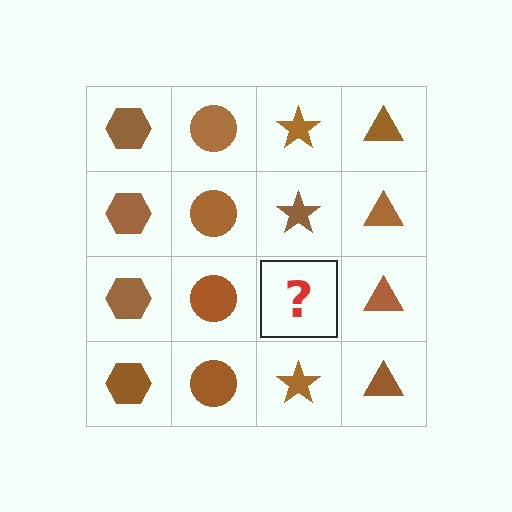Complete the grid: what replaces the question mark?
The question mark should be replaced with a brown star.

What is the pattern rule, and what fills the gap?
The rule is that each column has a consistent shape. The gap should be filled with a brown star.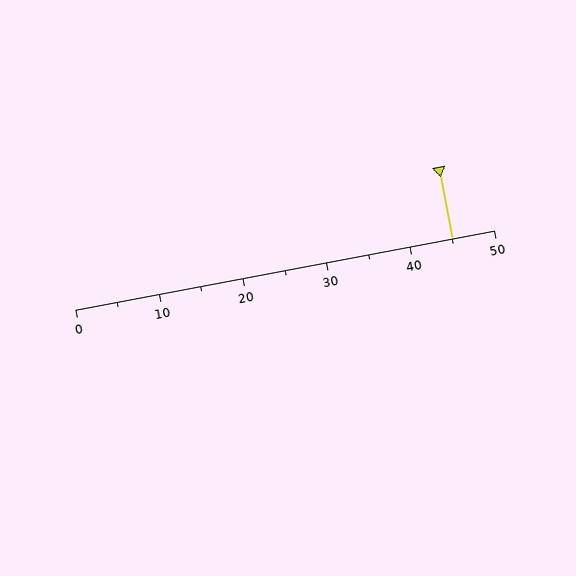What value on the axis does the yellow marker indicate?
The marker indicates approximately 45.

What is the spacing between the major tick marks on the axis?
The major ticks are spaced 10 apart.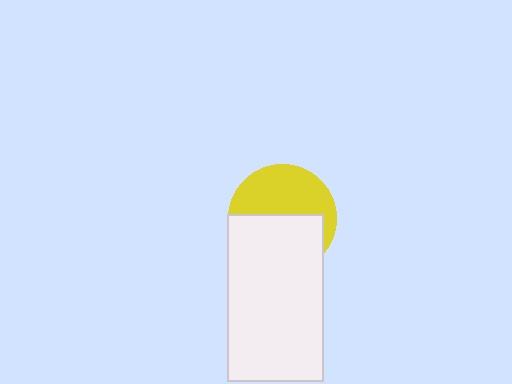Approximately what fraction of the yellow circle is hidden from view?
Roughly 52% of the yellow circle is hidden behind the white rectangle.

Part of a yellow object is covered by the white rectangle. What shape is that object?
It is a circle.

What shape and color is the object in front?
The object in front is a white rectangle.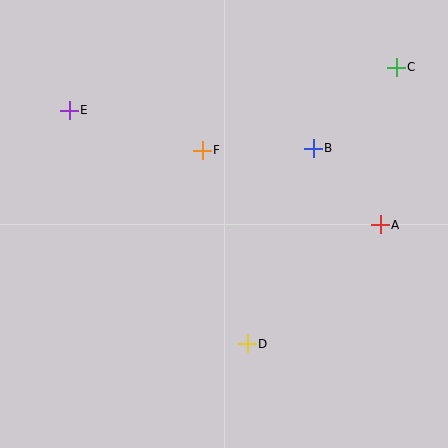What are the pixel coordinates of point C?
Point C is at (396, 67).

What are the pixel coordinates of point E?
Point E is at (69, 110).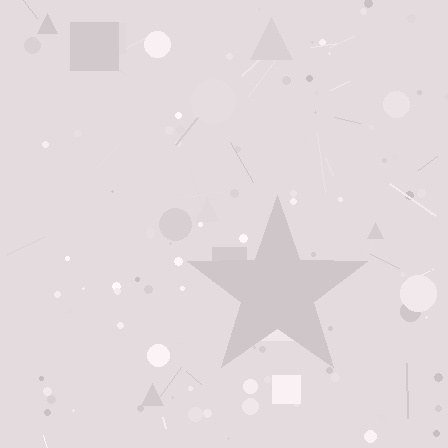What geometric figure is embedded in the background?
A star is embedded in the background.